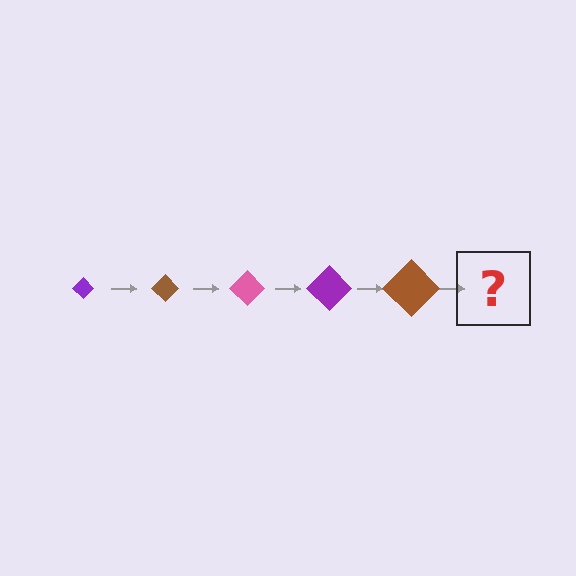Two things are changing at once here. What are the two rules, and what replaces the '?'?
The two rules are that the diamond grows larger each step and the color cycles through purple, brown, and pink. The '?' should be a pink diamond, larger than the previous one.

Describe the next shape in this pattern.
It should be a pink diamond, larger than the previous one.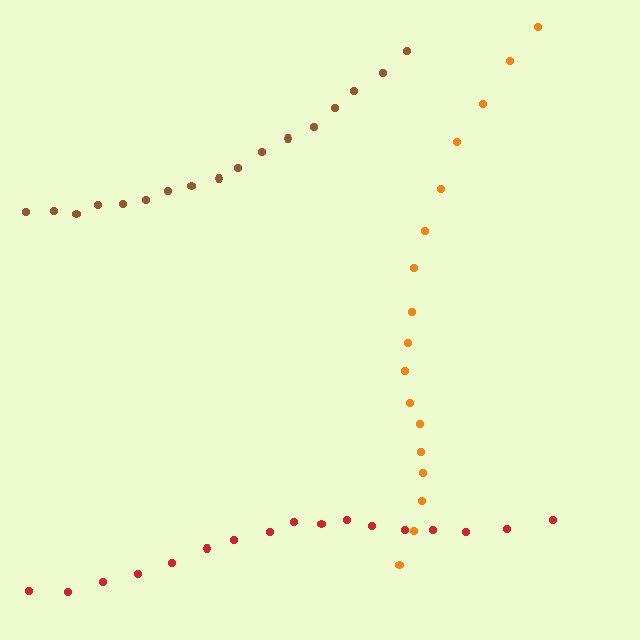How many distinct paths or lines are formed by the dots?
There are 3 distinct paths.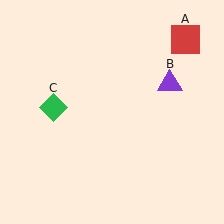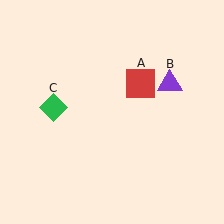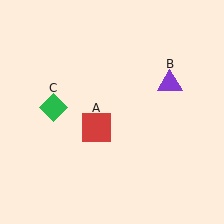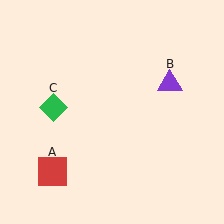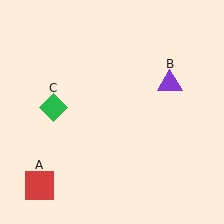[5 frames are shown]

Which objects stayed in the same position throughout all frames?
Purple triangle (object B) and green diamond (object C) remained stationary.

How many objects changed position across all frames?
1 object changed position: red square (object A).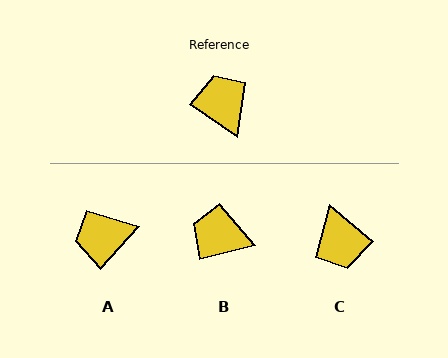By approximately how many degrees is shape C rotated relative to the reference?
Approximately 174 degrees counter-clockwise.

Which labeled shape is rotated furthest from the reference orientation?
C, about 174 degrees away.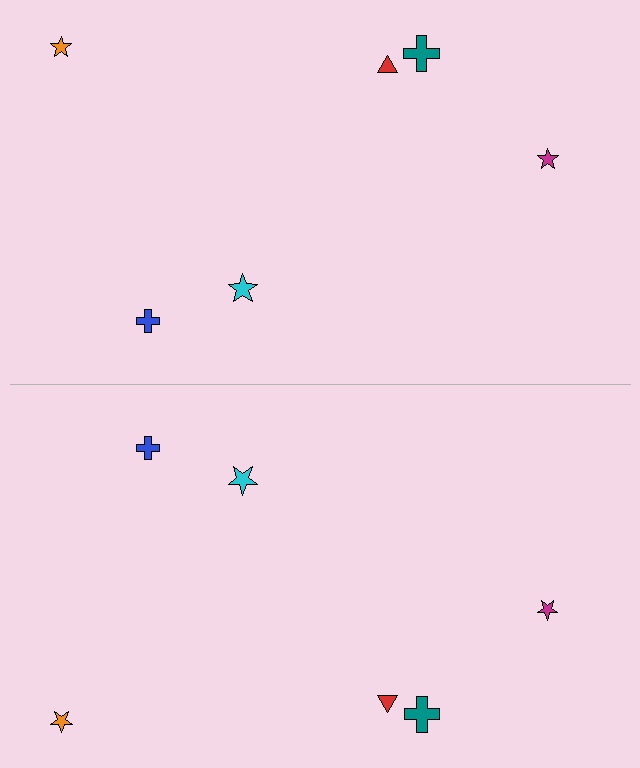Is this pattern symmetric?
Yes, this pattern has bilateral (reflection) symmetry.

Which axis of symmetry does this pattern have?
The pattern has a horizontal axis of symmetry running through the center of the image.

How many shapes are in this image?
There are 12 shapes in this image.